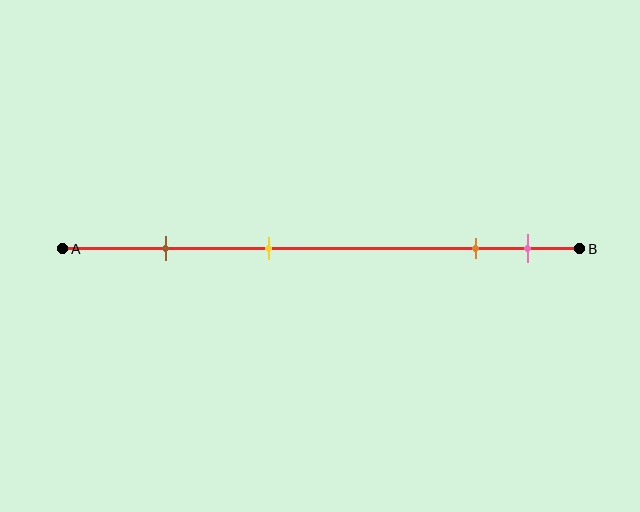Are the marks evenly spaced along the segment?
No, the marks are not evenly spaced.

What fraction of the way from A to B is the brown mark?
The brown mark is approximately 20% (0.2) of the way from A to B.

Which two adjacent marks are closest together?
The orange and pink marks are the closest adjacent pair.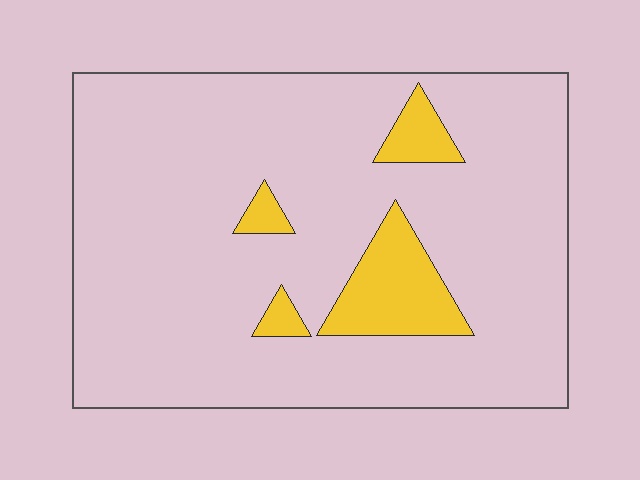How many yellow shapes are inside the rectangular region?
4.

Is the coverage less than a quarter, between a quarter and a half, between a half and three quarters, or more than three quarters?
Less than a quarter.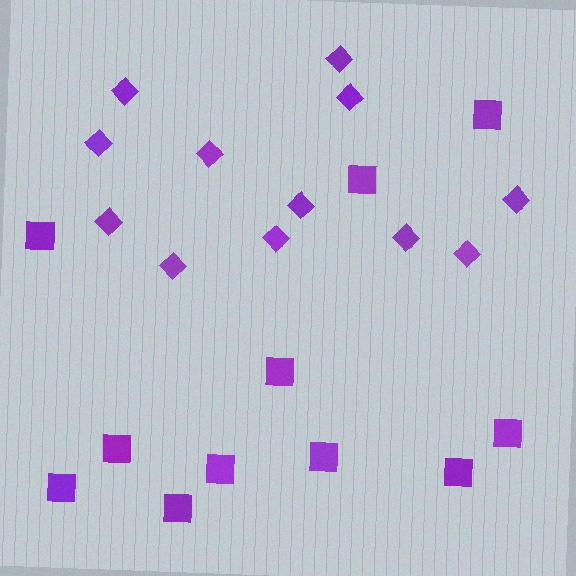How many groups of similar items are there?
There are 2 groups: one group of squares (11) and one group of diamonds (12).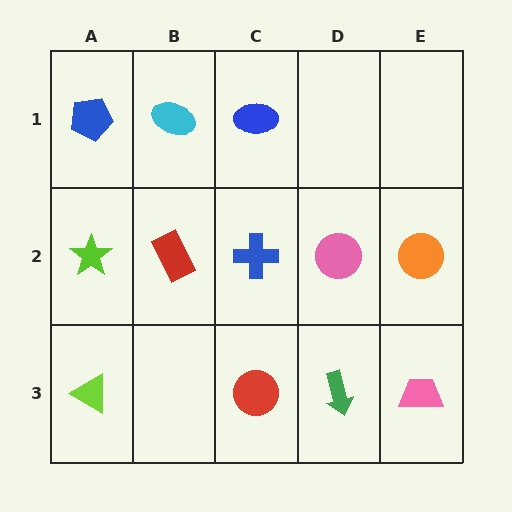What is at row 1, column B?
A cyan ellipse.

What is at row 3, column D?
A green arrow.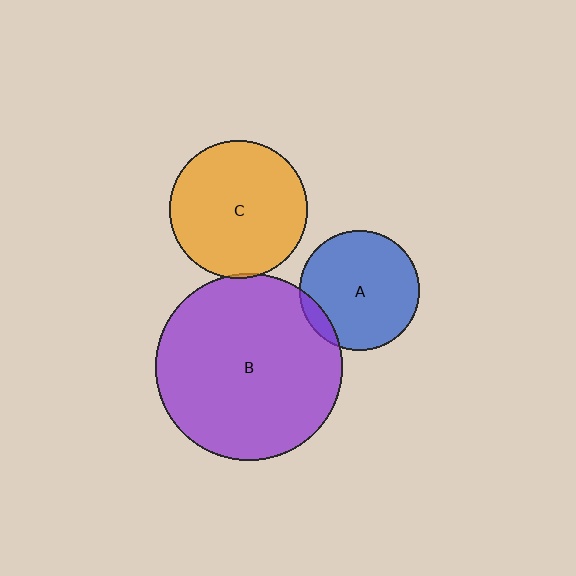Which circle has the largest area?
Circle B (purple).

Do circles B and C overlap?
Yes.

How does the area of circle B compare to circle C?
Approximately 1.9 times.